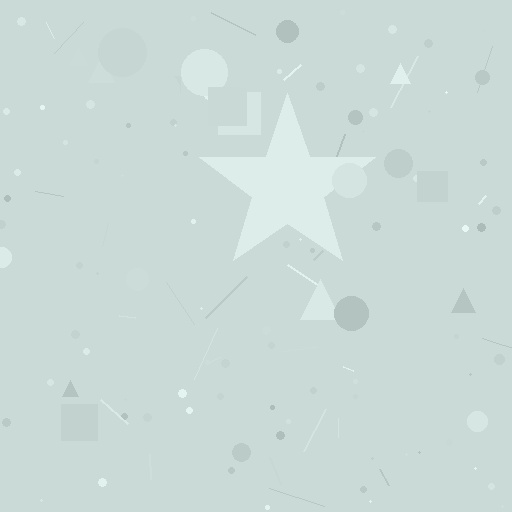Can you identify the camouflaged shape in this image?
The camouflaged shape is a star.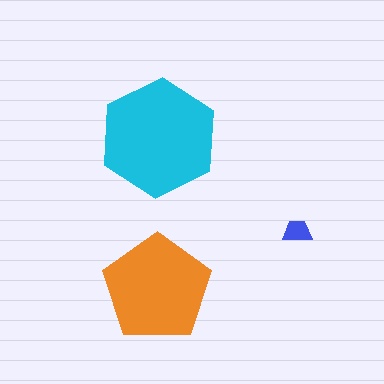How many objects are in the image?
There are 3 objects in the image.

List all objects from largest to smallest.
The cyan hexagon, the orange pentagon, the blue trapezoid.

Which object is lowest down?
The orange pentagon is bottommost.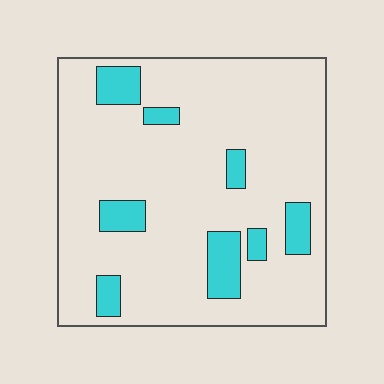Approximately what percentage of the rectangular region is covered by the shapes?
Approximately 15%.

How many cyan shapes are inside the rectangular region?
8.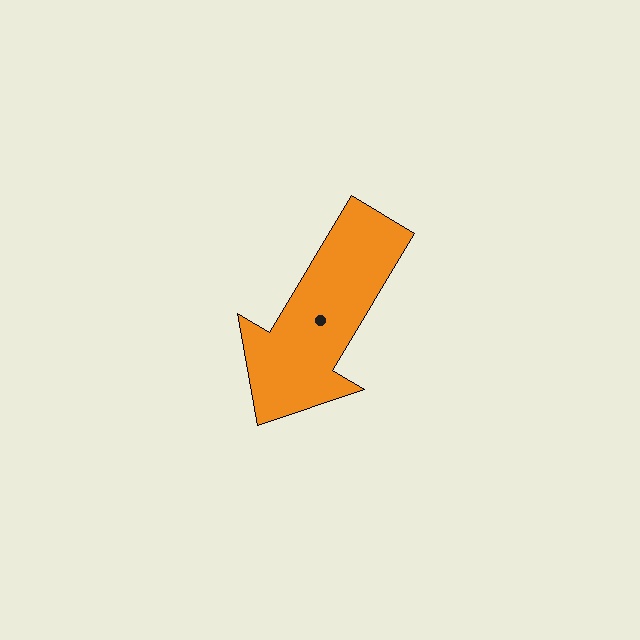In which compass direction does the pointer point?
Southwest.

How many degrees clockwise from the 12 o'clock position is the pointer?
Approximately 211 degrees.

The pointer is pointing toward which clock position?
Roughly 7 o'clock.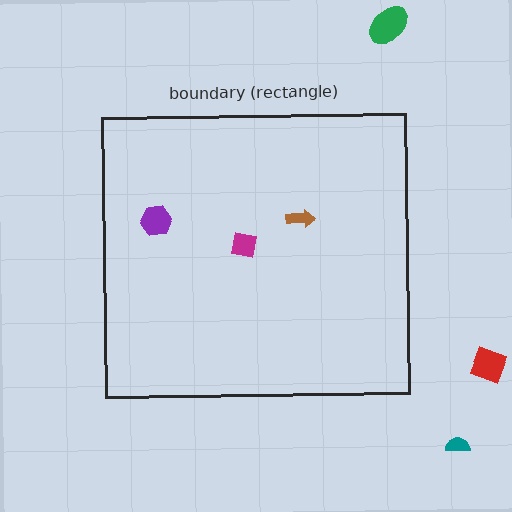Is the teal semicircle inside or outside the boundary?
Outside.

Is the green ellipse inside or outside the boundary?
Outside.